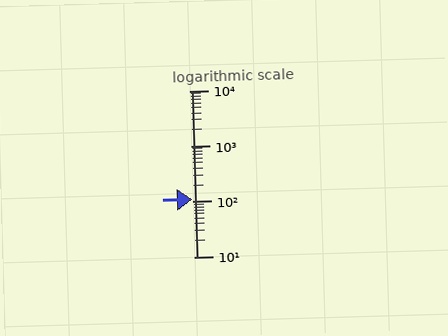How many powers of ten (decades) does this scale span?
The scale spans 3 decades, from 10 to 10000.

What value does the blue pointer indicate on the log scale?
The pointer indicates approximately 110.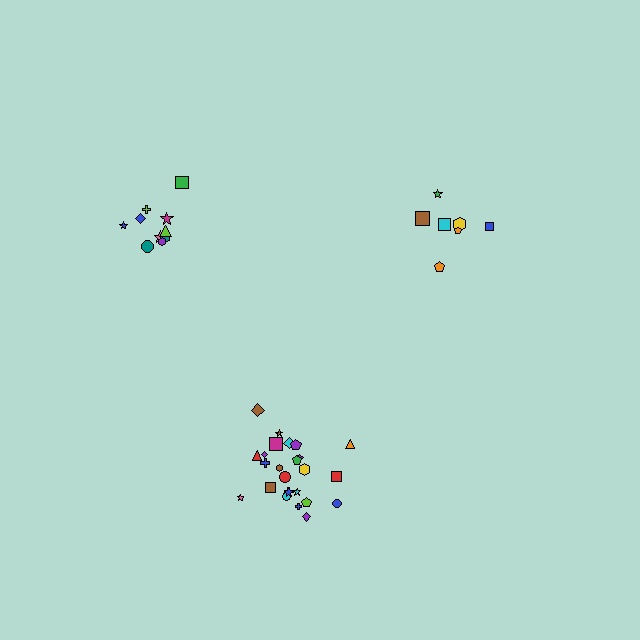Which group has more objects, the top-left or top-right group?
The top-left group.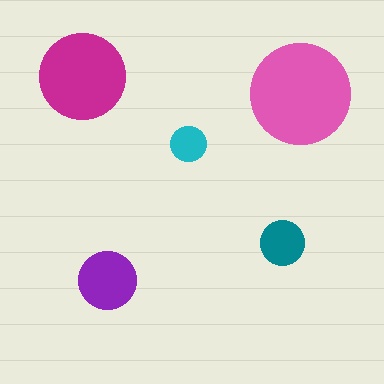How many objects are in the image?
There are 5 objects in the image.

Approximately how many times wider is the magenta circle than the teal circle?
About 2 times wider.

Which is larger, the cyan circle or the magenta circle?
The magenta one.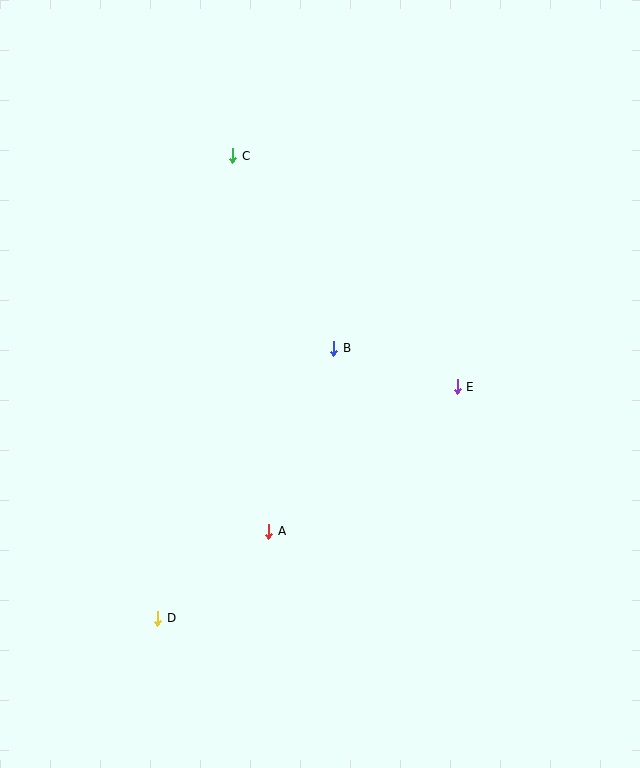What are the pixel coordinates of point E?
Point E is at (457, 387).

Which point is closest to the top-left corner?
Point C is closest to the top-left corner.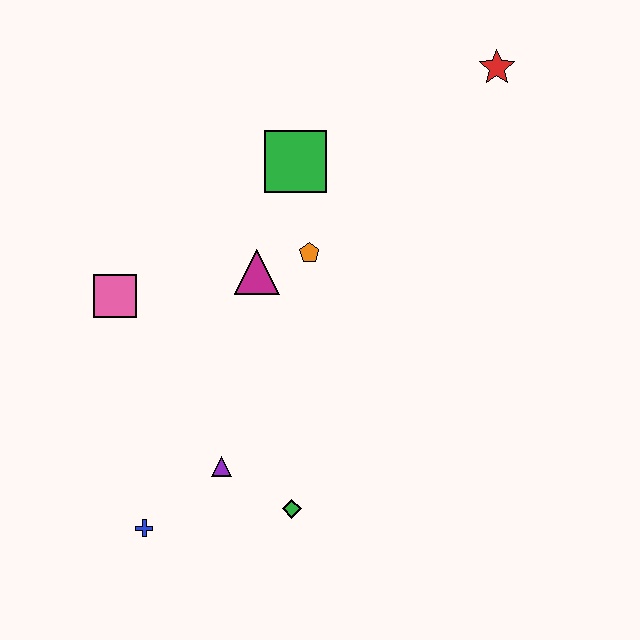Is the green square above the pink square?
Yes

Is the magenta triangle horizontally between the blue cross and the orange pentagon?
Yes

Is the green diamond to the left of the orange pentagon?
Yes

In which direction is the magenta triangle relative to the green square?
The magenta triangle is below the green square.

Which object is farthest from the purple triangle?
The red star is farthest from the purple triangle.